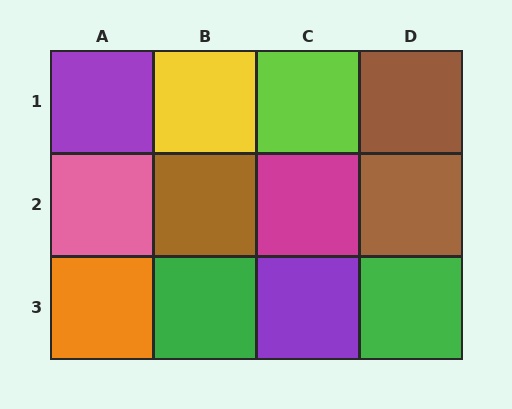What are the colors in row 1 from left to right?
Purple, yellow, lime, brown.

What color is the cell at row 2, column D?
Brown.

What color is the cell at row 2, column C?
Magenta.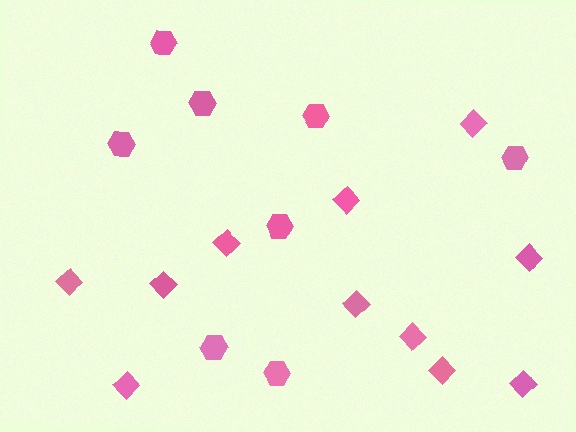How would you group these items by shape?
There are 2 groups: one group of hexagons (8) and one group of diamonds (11).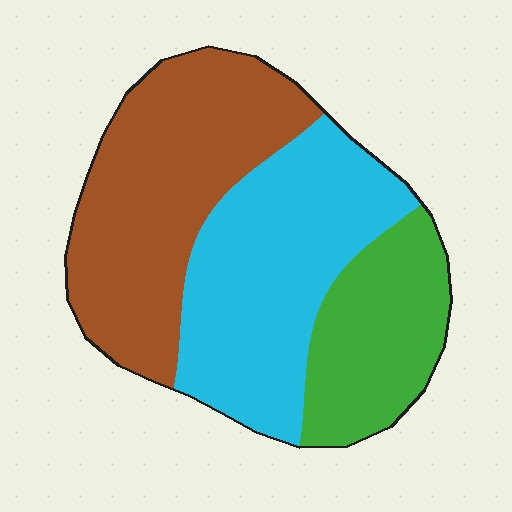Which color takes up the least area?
Green, at roughly 20%.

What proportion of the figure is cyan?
Cyan covers 38% of the figure.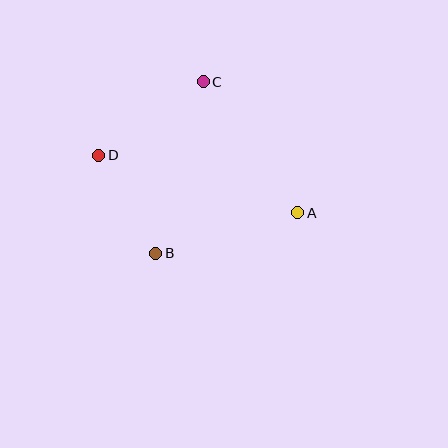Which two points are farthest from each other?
Points A and D are farthest from each other.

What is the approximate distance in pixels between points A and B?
The distance between A and B is approximately 148 pixels.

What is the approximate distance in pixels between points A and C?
The distance between A and C is approximately 162 pixels.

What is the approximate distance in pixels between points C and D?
The distance between C and D is approximately 128 pixels.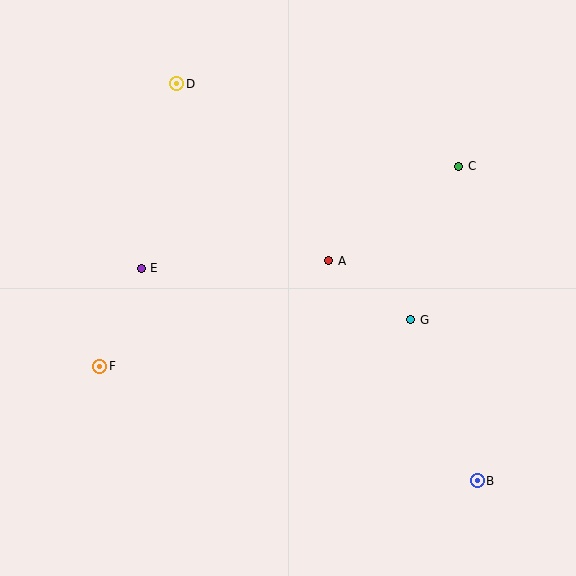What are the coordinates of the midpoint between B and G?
The midpoint between B and G is at (444, 400).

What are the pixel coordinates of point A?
Point A is at (329, 261).